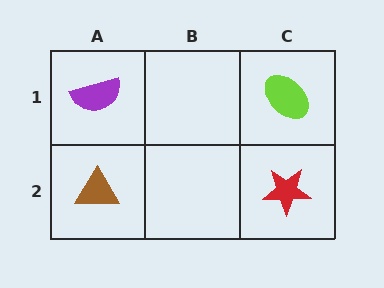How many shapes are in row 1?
2 shapes.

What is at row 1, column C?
A lime ellipse.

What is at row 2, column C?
A red star.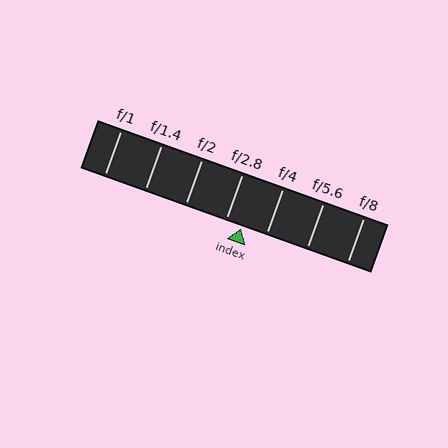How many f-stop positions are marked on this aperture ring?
There are 7 f-stop positions marked.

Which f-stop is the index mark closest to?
The index mark is closest to f/2.8.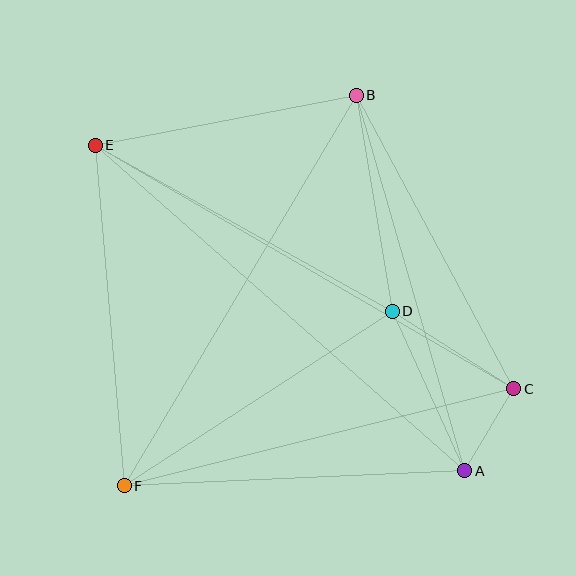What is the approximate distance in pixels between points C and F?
The distance between C and F is approximately 402 pixels.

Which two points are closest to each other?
Points A and C are closest to each other.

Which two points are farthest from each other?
Points A and E are farthest from each other.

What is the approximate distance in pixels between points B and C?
The distance between B and C is approximately 333 pixels.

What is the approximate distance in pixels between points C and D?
The distance between C and D is approximately 144 pixels.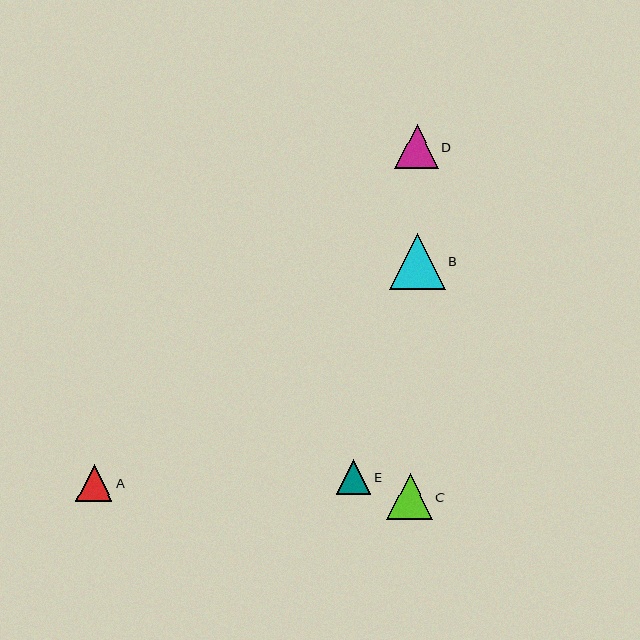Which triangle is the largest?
Triangle B is the largest with a size of approximately 56 pixels.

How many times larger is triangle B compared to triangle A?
Triangle B is approximately 1.5 times the size of triangle A.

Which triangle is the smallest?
Triangle E is the smallest with a size of approximately 35 pixels.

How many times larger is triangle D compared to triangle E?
Triangle D is approximately 1.3 times the size of triangle E.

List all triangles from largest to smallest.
From largest to smallest: B, C, D, A, E.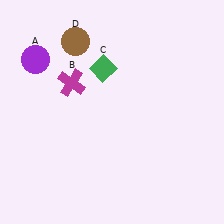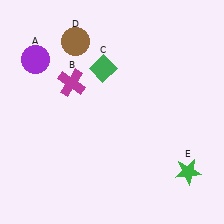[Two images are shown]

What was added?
A green star (E) was added in Image 2.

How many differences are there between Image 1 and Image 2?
There is 1 difference between the two images.